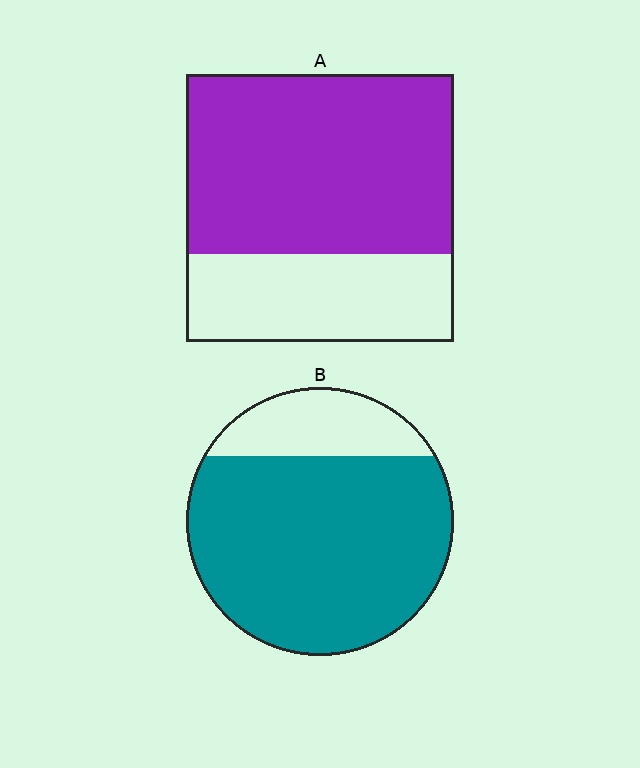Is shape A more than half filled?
Yes.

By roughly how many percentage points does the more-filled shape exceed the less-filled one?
By roughly 15 percentage points (B over A).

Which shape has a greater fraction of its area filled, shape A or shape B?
Shape B.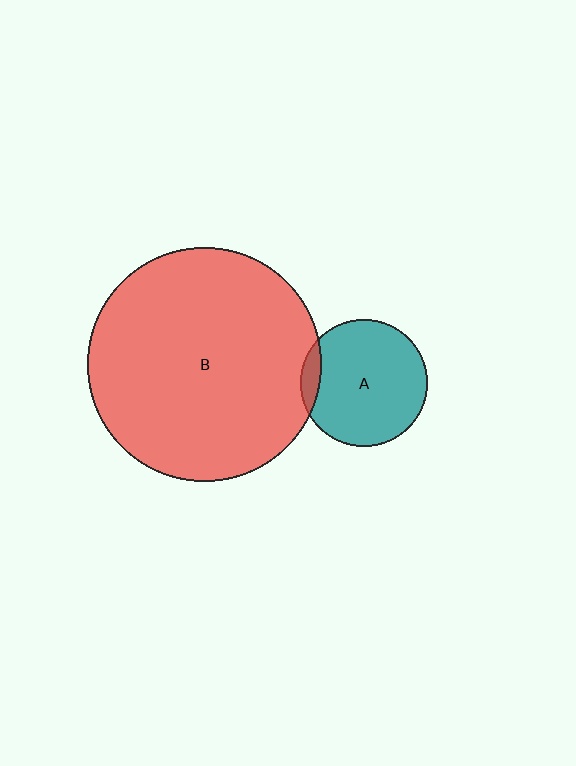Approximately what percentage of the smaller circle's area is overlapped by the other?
Approximately 10%.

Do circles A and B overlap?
Yes.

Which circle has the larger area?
Circle B (red).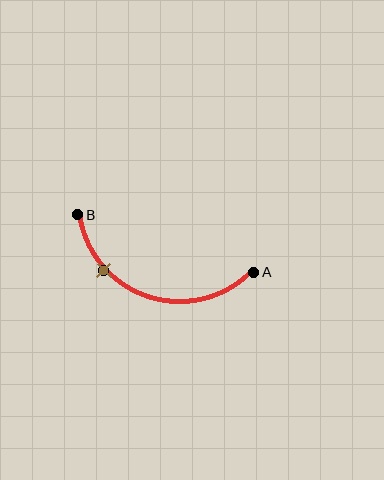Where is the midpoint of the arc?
The arc midpoint is the point on the curve farthest from the straight line joining A and B. It sits below that line.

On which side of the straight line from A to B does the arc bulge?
The arc bulges below the straight line connecting A and B.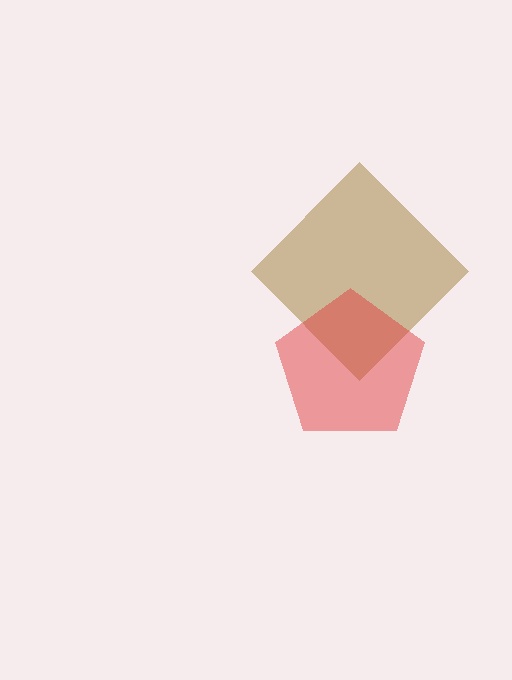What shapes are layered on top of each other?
The layered shapes are: a brown diamond, a red pentagon.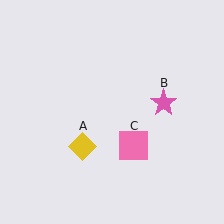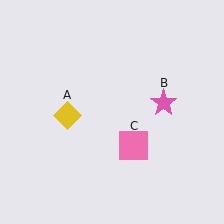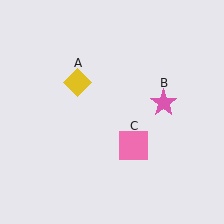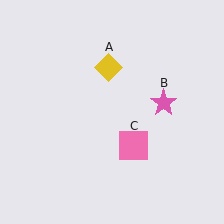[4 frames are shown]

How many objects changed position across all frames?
1 object changed position: yellow diamond (object A).